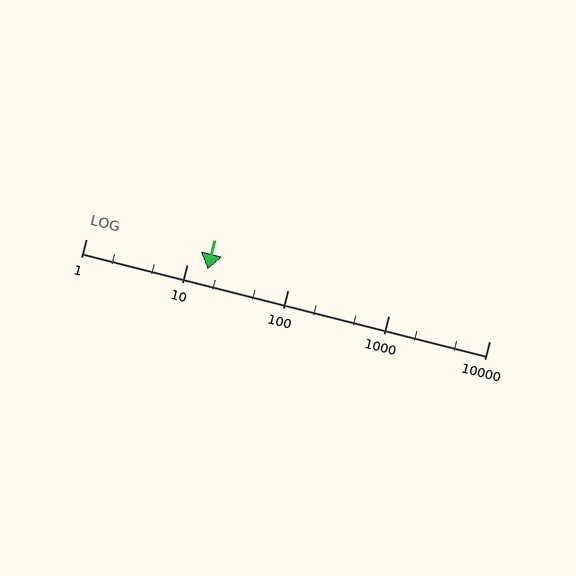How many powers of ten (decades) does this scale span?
The scale spans 4 decades, from 1 to 10000.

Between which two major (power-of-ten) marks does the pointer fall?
The pointer is between 10 and 100.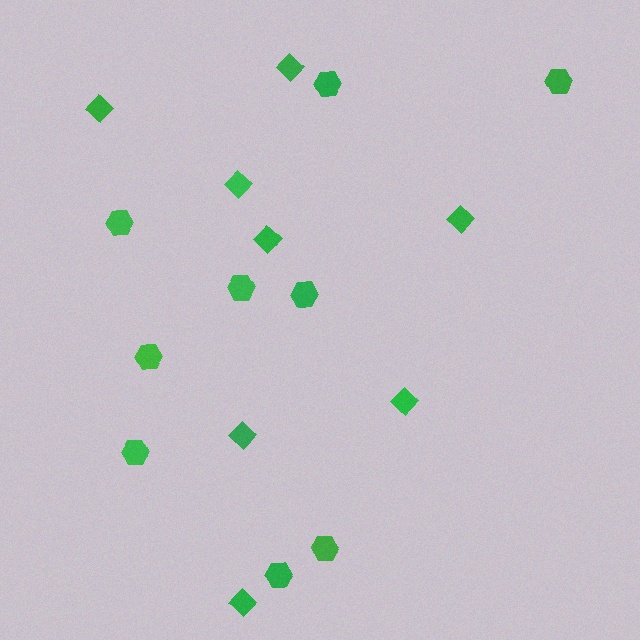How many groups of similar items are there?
There are 2 groups: one group of hexagons (9) and one group of diamonds (8).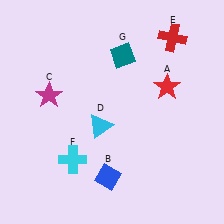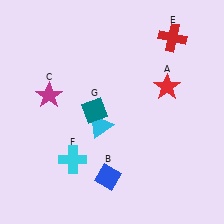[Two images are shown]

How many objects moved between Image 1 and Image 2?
1 object moved between the two images.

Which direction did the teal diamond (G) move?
The teal diamond (G) moved down.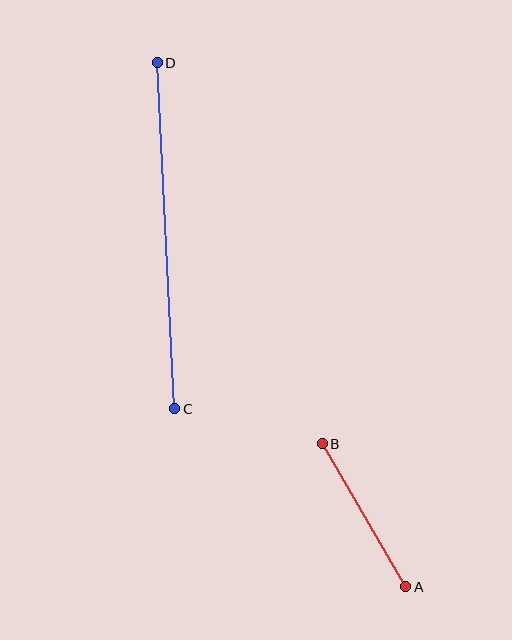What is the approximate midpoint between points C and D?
The midpoint is at approximately (166, 236) pixels.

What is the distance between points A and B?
The distance is approximately 166 pixels.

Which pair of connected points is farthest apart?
Points C and D are farthest apart.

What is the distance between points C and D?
The distance is approximately 347 pixels.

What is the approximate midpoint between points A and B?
The midpoint is at approximately (364, 515) pixels.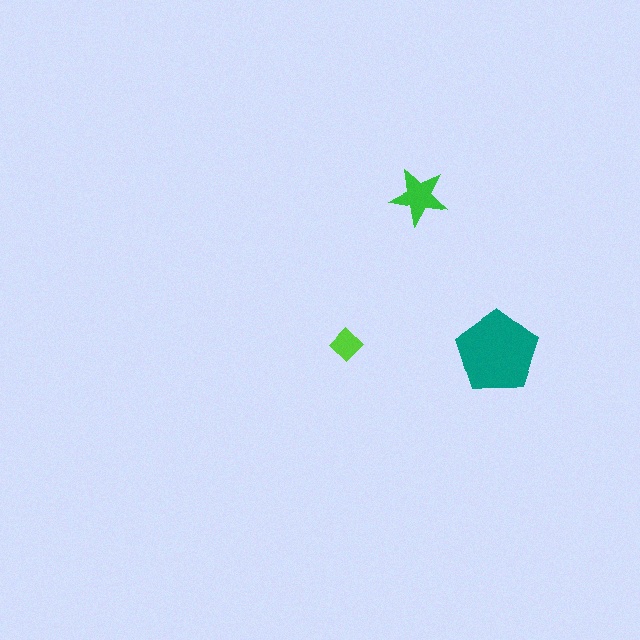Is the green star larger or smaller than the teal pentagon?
Smaller.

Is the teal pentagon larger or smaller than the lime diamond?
Larger.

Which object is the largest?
The teal pentagon.